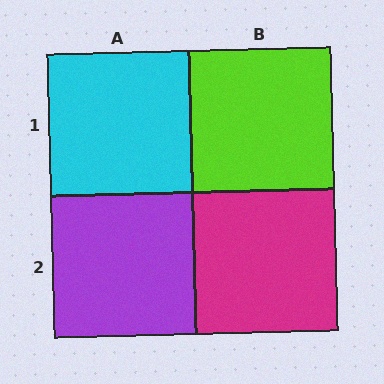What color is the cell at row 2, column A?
Purple.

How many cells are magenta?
1 cell is magenta.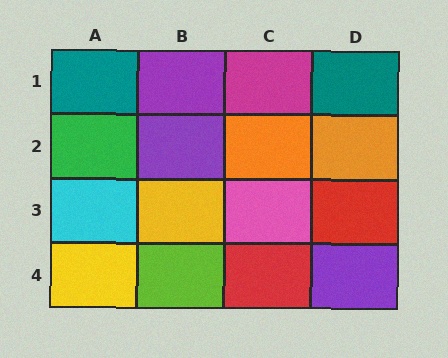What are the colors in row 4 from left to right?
Yellow, lime, red, purple.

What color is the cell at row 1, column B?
Purple.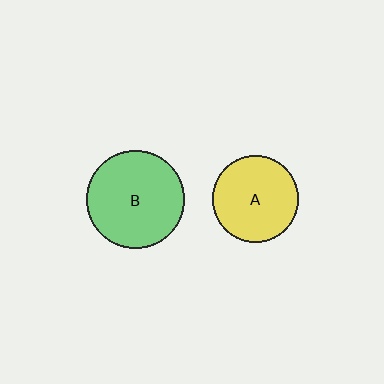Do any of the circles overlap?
No, none of the circles overlap.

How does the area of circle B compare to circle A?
Approximately 1.3 times.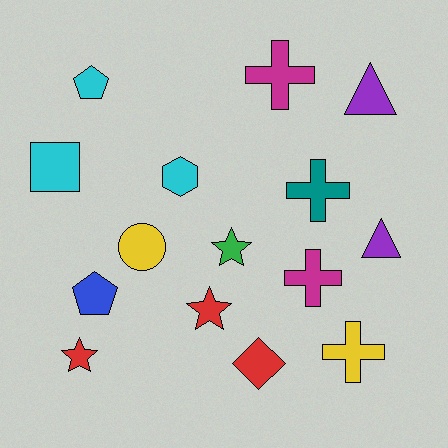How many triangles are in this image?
There are 2 triangles.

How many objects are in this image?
There are 15 objects.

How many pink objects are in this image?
There are no pink objects.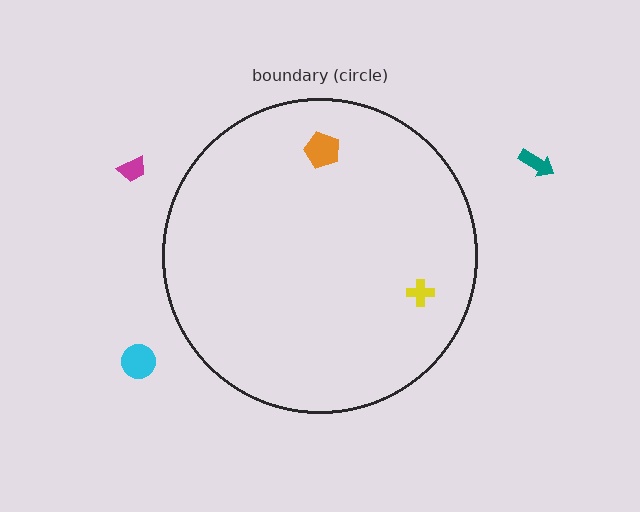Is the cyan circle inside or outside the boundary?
Outside.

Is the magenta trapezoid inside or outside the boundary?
Outside.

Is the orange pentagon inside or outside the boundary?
Inside.